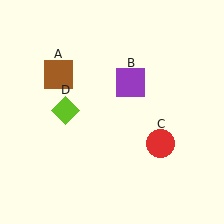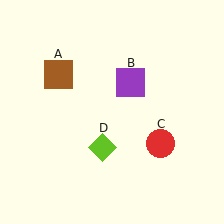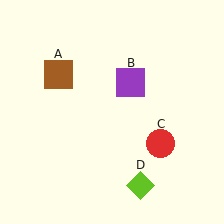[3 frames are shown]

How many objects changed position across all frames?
1 object changed position: lime diamond (object D).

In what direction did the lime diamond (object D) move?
The lime diamond (object D) moved down and to the right.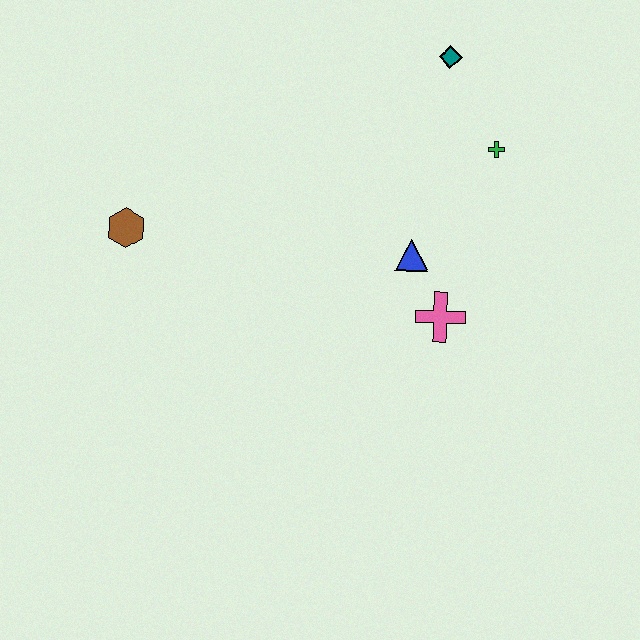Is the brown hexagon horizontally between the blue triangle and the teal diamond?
No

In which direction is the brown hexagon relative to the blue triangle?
The brown hexagon is to the left of the blue triangle.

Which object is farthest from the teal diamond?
The brown hexagon is farthest from the teal diamond.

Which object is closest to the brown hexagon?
The blue triangle is closest to the brown hexagon.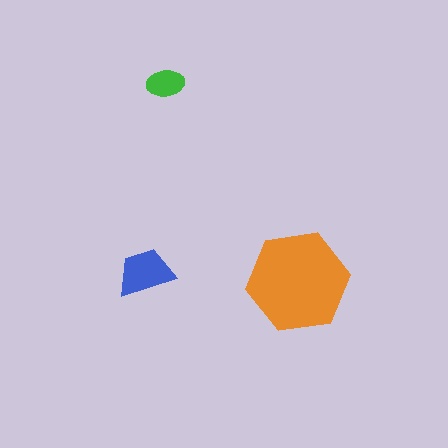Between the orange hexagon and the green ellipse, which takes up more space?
The orange hexagon.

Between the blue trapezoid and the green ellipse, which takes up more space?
The blue trapezoid.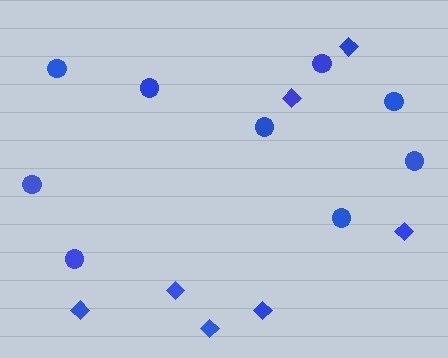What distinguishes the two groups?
There are 2 groups: one group of circles (9) and one group of diamonds (7).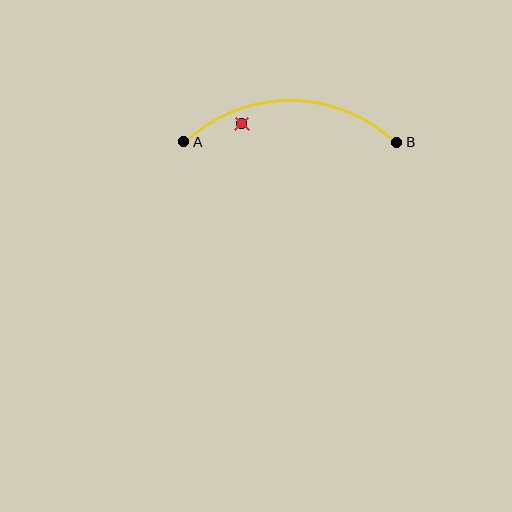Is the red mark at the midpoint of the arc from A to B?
No — the red mark does not lie on the arc at all. It sits slightly inside the curve.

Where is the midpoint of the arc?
The arc midpoint is the point on the curve farthest from the straight line joining A and B. It sits above that line.